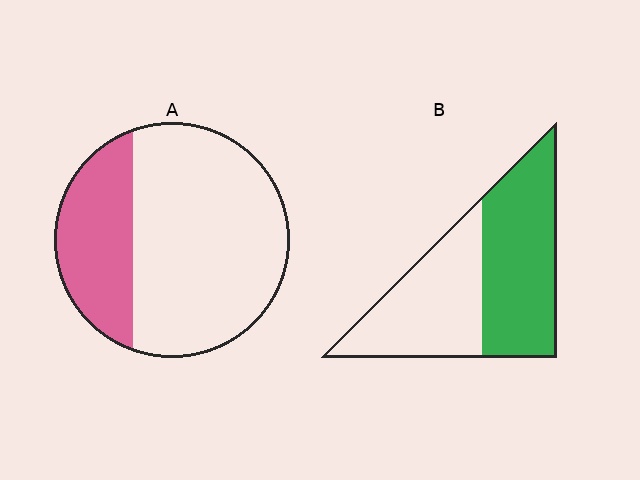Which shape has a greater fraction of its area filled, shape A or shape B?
Shape B.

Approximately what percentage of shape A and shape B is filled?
A is approximately 30% and B is approximately 55%.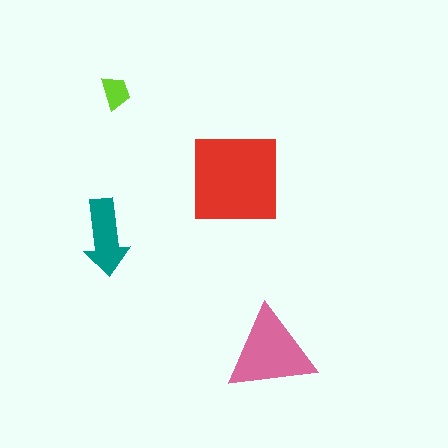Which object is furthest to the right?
The pink triangle is rightmost.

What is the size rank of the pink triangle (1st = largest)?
2nd.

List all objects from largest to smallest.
The red square, the pink triangle, the teal arrow, the lime trapezoid.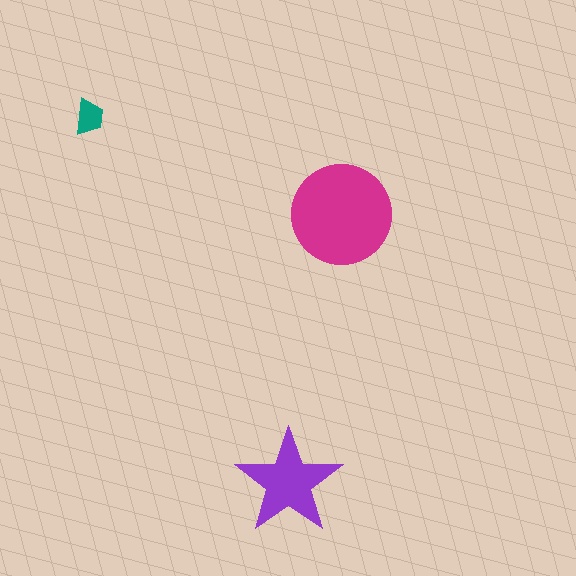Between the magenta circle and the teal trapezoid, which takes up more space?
The magenta circle.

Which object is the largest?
The magenta circle.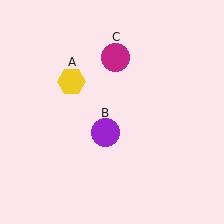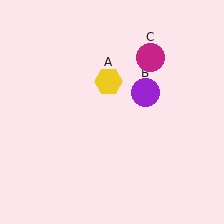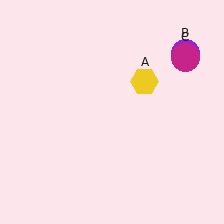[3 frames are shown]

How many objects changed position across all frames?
3 objects changed position: yellow hexagon (object A), purple circle (object B), magenta circle (object C).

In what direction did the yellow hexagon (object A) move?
The yellow hexagon (object A) moved right.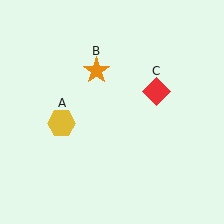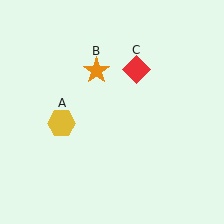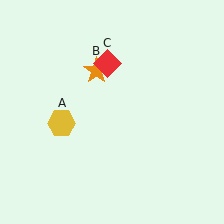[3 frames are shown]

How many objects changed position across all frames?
1 object changed position: red diamond (object C).